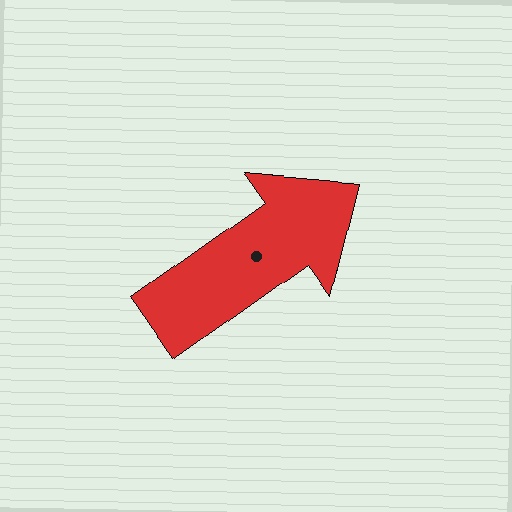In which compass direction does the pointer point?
Northeast.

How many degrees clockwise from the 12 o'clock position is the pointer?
Approximately 55 degrees.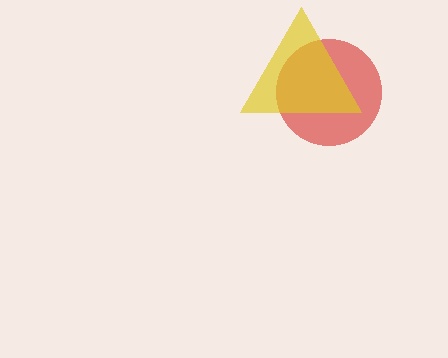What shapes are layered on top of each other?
The layered shapes are: a red circle, a yellow triangle.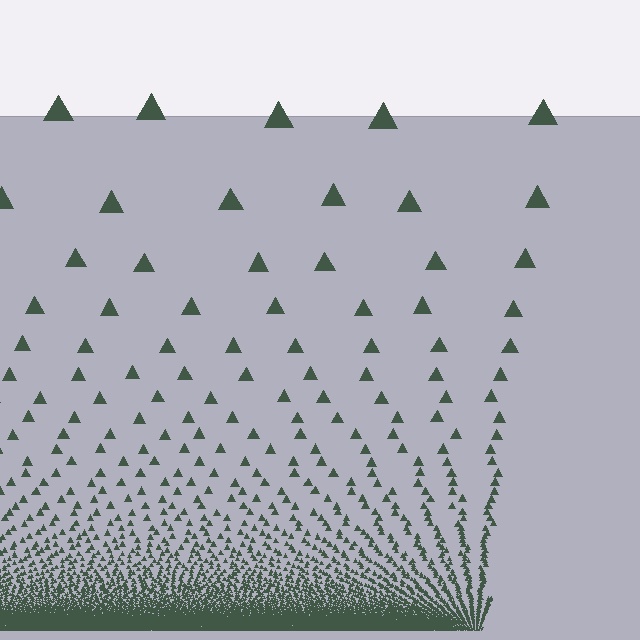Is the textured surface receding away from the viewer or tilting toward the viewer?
The surface appears to tilt toward the viewer. Texture elements get larger and sparser toward the top.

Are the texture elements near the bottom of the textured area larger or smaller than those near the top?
Smaller. The gradient is inverted — elements near the bottom are smaller and denser.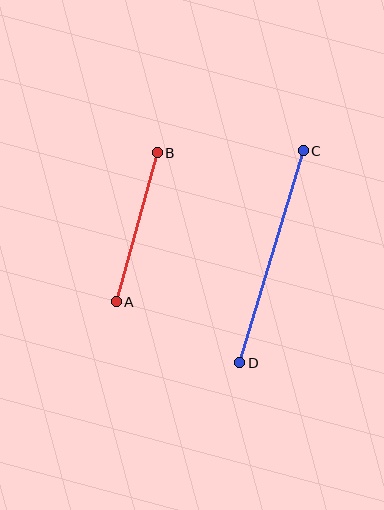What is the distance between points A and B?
The distance is approximately 155 pixels.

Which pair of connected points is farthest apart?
Points C and D are farthest apart.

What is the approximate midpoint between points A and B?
The midpoint is at approximately (137, 227) pixels.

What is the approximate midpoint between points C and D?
The midpoint is at approximately (272, 257) pixels.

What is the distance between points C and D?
The distance is approximately 221 pixels.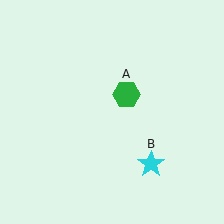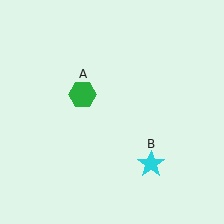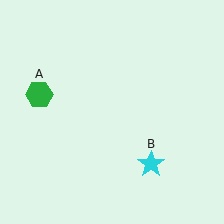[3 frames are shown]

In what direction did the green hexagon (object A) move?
The green hexagon (object A) moved left.